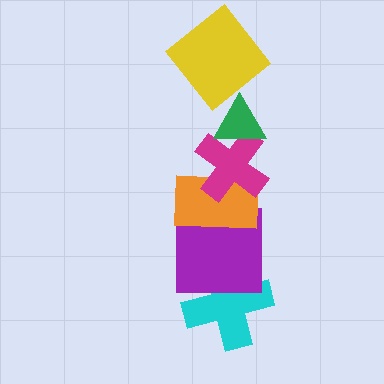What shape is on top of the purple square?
The orange rectangle is on top of the purple square.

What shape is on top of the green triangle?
The yellow diamond is on top of the green triangle.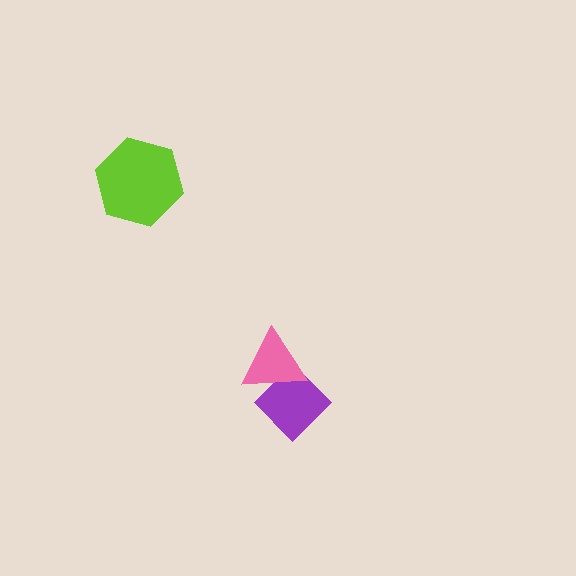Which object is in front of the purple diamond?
The pink triangle is in front of the purple diamond.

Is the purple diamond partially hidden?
Yes, it is partially covered by another shape.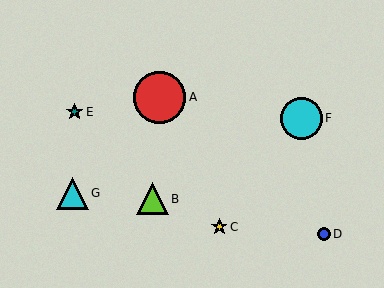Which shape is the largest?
The red circle (labeled A) is the largest.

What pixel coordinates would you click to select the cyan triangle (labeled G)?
Click at (72, 193) to select the cyan triangle G.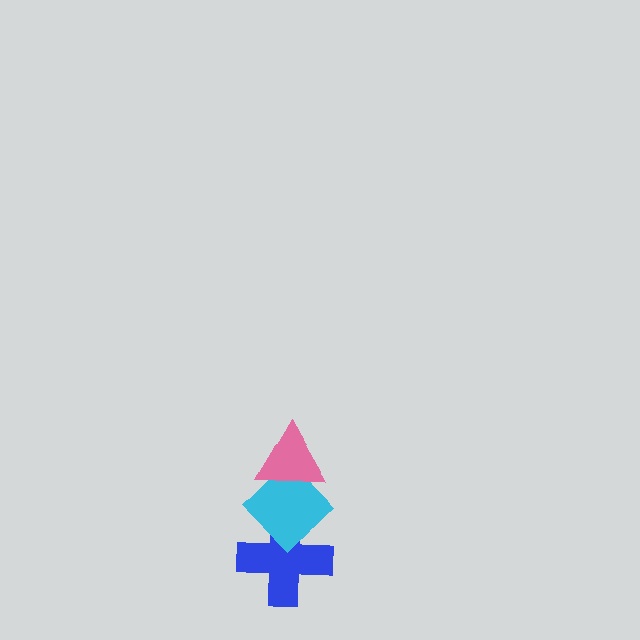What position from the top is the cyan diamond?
The cyan diamond is 2nd from the top.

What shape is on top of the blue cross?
The cyan diamond is on top of the blue cross.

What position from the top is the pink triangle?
The pink triangle is 1st from the top.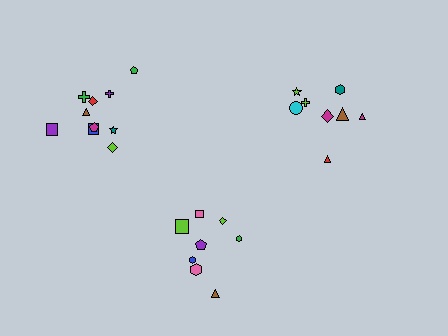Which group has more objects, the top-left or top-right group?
The top-left group.